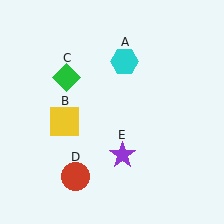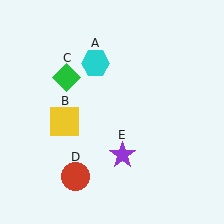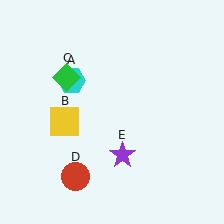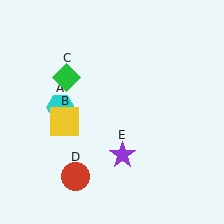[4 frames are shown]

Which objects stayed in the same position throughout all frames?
Yellow square (object B) and green diamond (object C) and red circle (object D) and purple star (object E) remained stationary.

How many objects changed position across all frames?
1 object changed position: cyan hexagon (object A).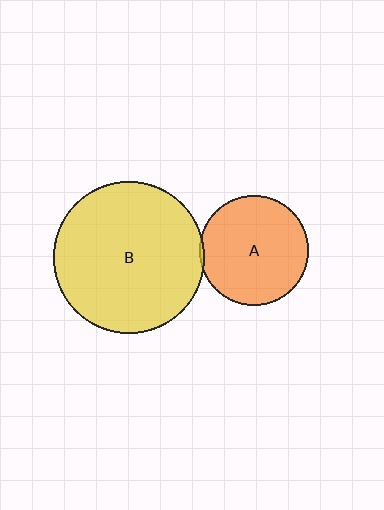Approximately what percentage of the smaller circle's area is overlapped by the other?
Approximately 5%.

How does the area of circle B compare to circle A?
Approximately 1.9 times.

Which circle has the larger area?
Circle B (yellow).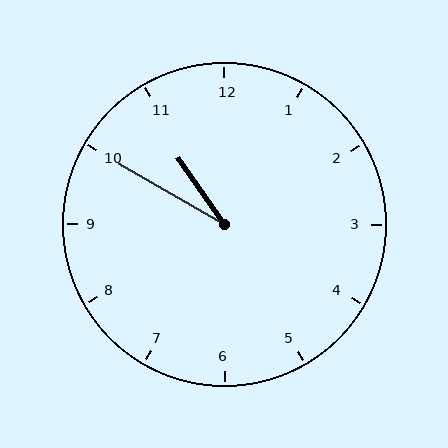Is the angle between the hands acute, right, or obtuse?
It is acute.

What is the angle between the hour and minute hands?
Approximately 25 degrees.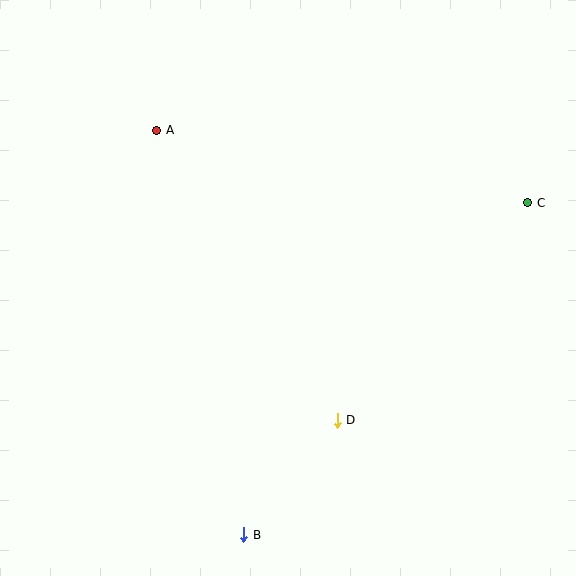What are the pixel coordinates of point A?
Point A is at (157, 130).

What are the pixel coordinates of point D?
Point D is at (337, 420).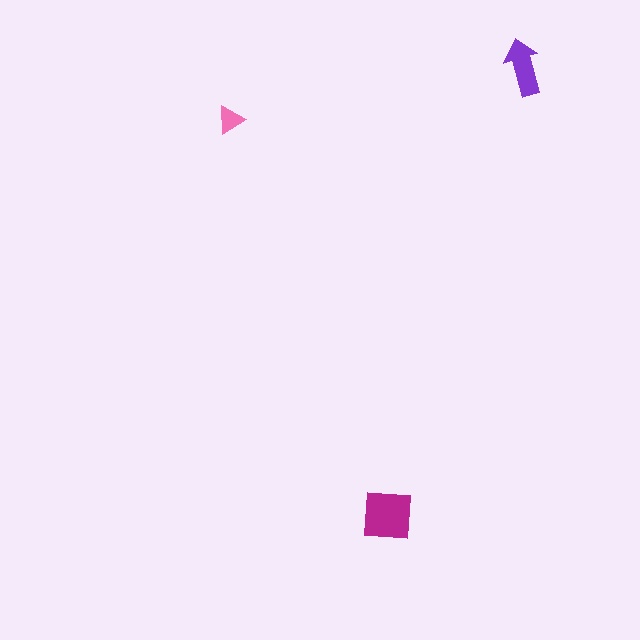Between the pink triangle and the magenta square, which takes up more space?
The magenta square.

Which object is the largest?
The magenta square.